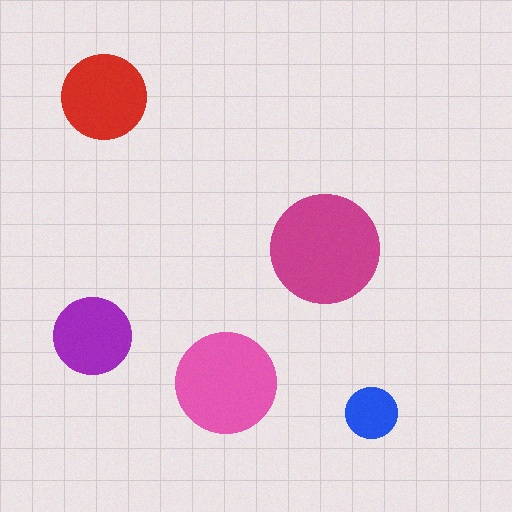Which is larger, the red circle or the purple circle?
The red one.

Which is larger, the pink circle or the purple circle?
The pink one.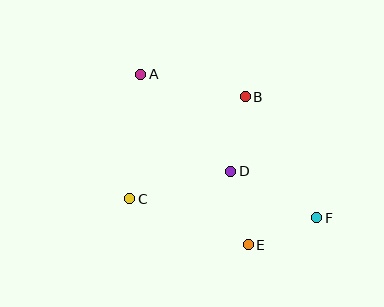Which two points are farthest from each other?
Points A and F are farthest from each other.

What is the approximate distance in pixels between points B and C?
The distance between B and C is approximately 154 pixels.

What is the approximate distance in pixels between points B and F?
The distance between B and F is approximately 140 pixels.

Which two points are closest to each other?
Points E and F are closest to each other.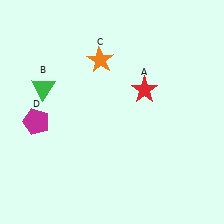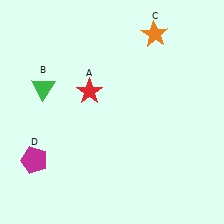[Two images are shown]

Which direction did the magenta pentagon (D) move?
The magenta pentagon (D) moved down.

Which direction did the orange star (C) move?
The orange star (C) moved right.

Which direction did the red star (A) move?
The red star (A) moved left.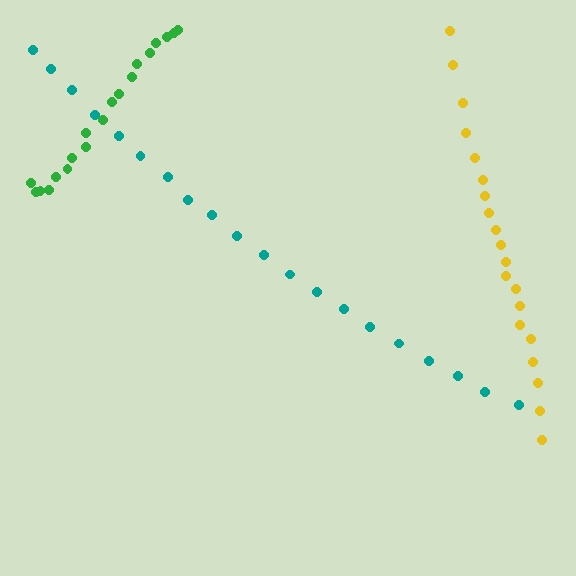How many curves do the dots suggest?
There are 3 distinct paths.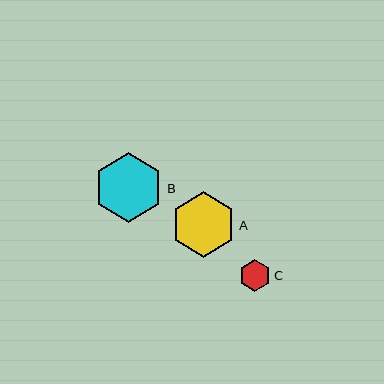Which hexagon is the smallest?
Hexagon C is the smallest with a size of approximately 32 pixels.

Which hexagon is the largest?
Hexagon B is the largest with a size of approximately 69 pixels.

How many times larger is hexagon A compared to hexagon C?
Hexagon A is approximately 2.1 times the size of hexagon C.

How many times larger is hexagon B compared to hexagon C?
Hexagon B is approximately 2.2 times the size of hexagon C.